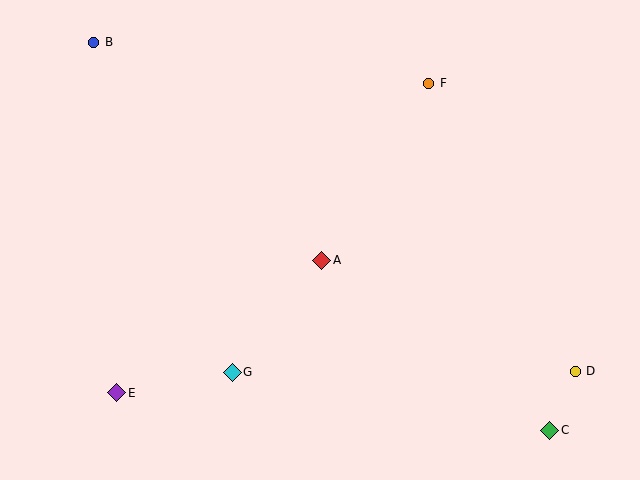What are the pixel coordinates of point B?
Point B is at (94, 42).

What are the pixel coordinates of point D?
Point D is at (575, 371).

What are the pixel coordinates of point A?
Point A is at (322, 260).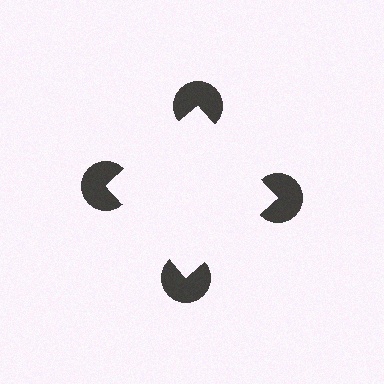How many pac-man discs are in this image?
There are 4 — one at each vertex of the illusory square.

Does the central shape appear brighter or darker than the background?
It typically appears slightly brighter than the background, even though no actual brightness change is drawn.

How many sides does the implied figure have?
4 sides.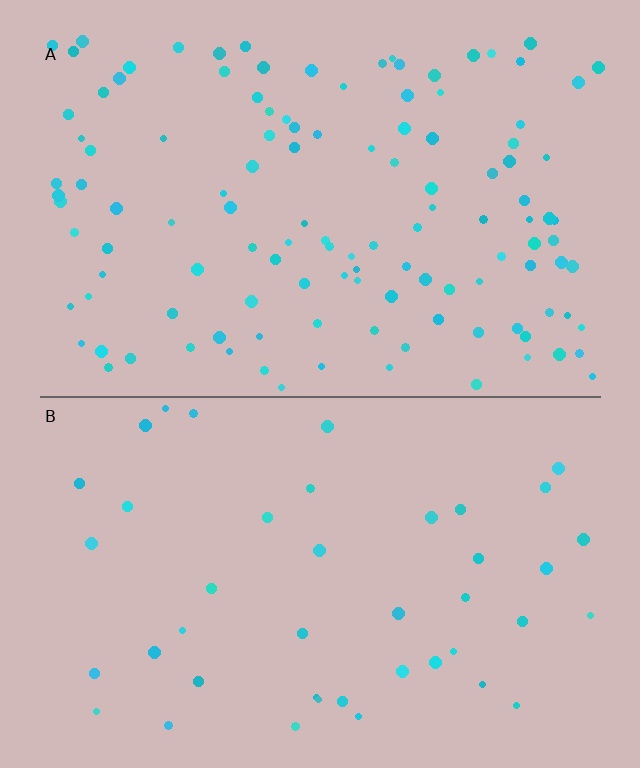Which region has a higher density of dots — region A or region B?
A (the top).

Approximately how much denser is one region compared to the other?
Approximately 2.9× — region A over region B.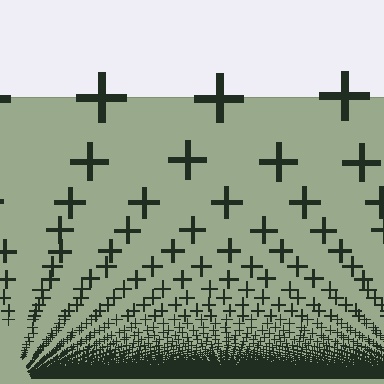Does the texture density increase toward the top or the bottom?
Density increases toward the bottom.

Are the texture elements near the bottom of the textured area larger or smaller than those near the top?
Smaller. The gradient is inverted — elements near the bottom are smaller and denser.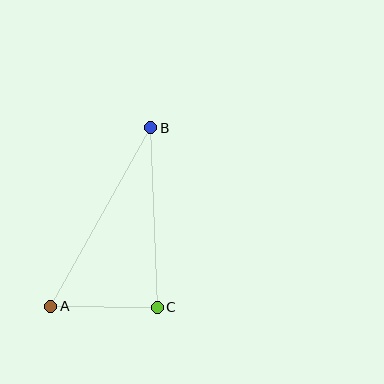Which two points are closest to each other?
Points A and C are closest to each other.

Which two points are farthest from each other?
Points A and B are farthest from each other.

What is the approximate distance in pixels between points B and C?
The distance between B and C is approximately 180 pixels.